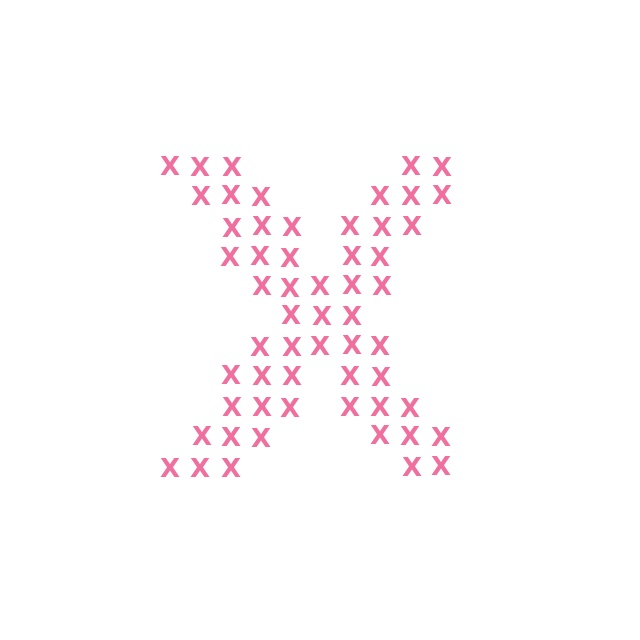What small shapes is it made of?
It is made of small letter X's.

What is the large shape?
The large shape is the letter X.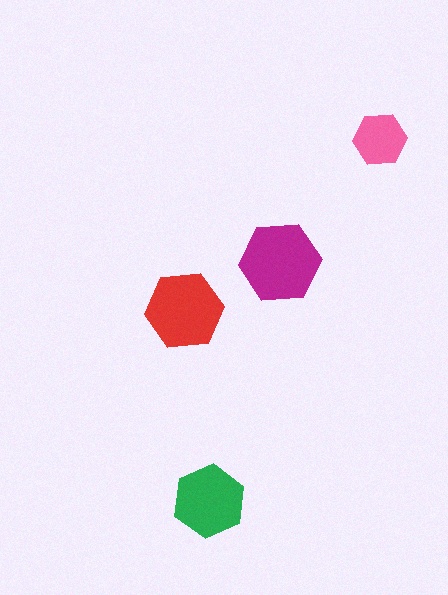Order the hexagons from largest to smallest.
the magenta one, the red one, the green one, the pink one.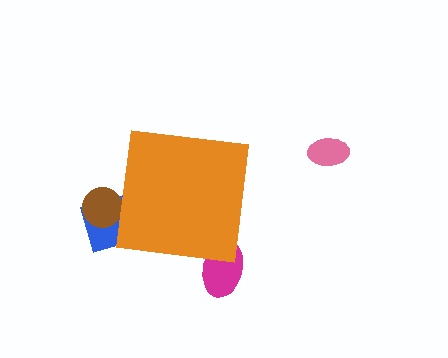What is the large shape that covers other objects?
An orange square.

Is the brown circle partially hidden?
Yes, the brown circle is partially hidden behind the orange square.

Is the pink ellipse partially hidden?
No, the pink ellipse is fully visible.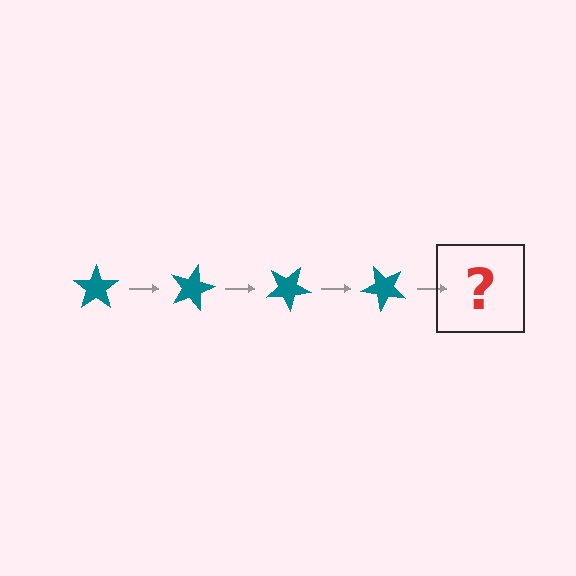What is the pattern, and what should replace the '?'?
The pattern is that the star rotates 15 degrees each step. The '?' should be a teal star rotated 60 degrees.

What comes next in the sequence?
The next element should be a teal star rotated 60 degrees.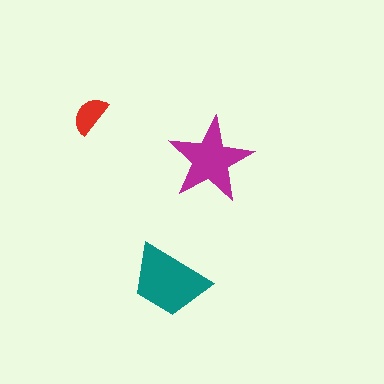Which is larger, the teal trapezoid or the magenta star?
The teal trapezoid.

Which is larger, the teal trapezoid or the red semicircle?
The teal trapezoid.